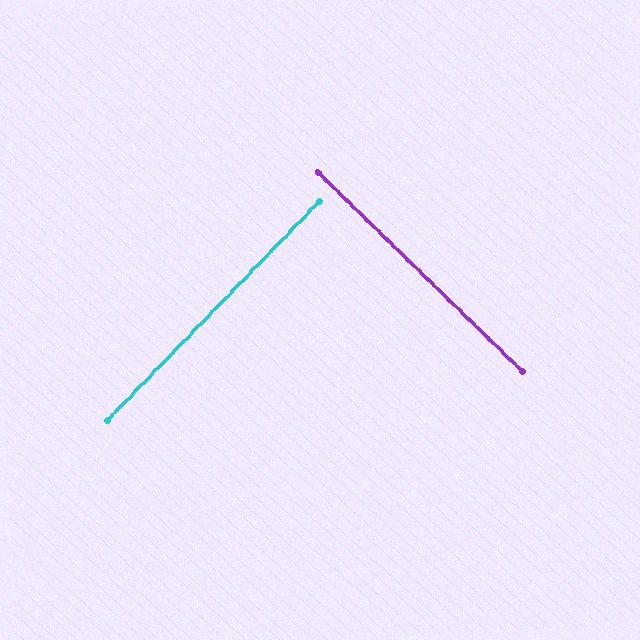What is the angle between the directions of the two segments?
Approximately 90 degrees.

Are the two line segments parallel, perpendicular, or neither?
Perpendicular — they meet at approximately 90°.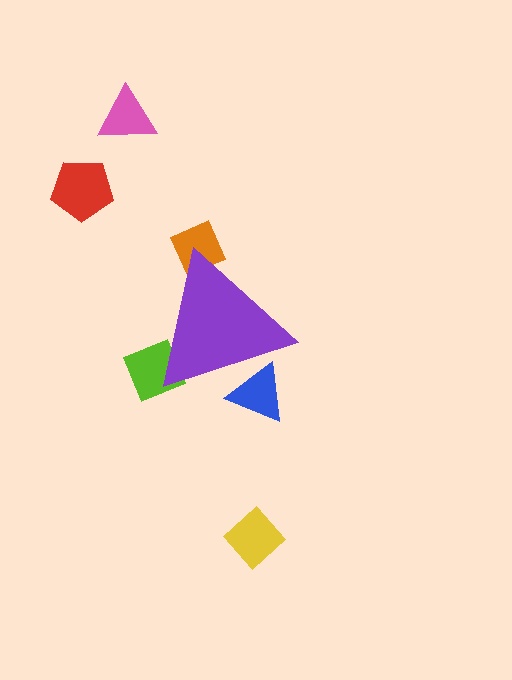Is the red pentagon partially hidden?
No, the red pentagon is fully visible.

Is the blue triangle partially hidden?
Yes, the blue triangle is partially hidden behind the purple triangle.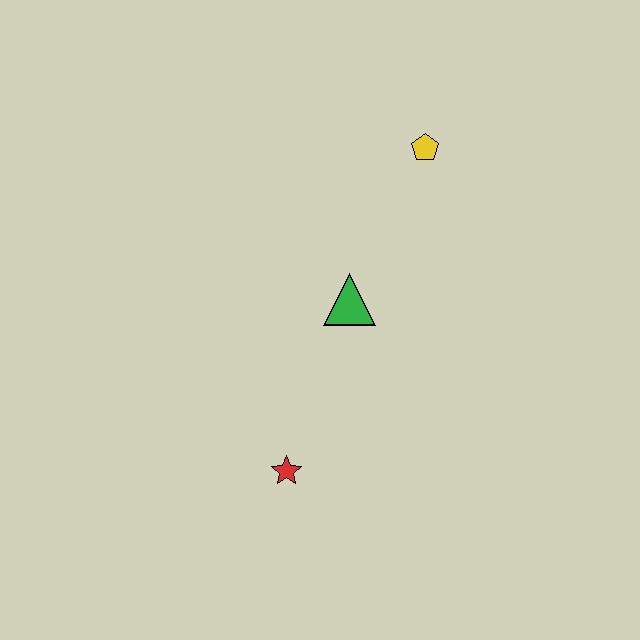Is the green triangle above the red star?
Yes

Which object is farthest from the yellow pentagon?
The red star is farthest from the yellow pentagon.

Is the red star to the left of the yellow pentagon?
Yes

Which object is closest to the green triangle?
The yellow pentagon is closest to the green triangle.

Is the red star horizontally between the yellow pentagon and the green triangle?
No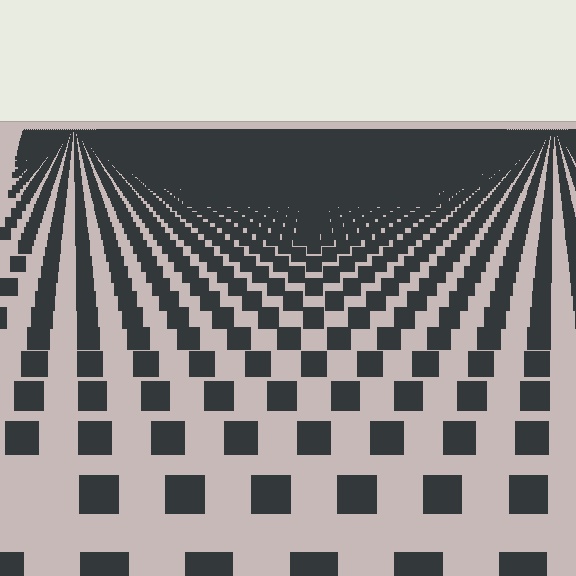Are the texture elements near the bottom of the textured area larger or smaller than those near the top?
Larger. Near the bottom, elements are closer to the viewer and appear at a bigger on-screen size.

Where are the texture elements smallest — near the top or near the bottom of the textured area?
Near the top.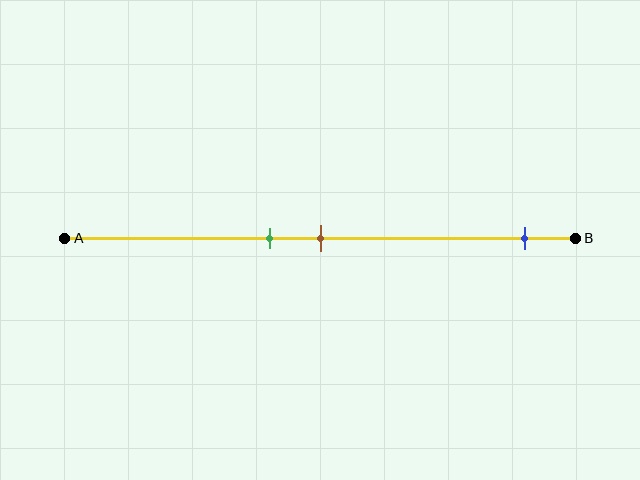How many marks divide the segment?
There are 3 marks dividing the segment.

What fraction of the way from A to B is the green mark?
The green mark is approximately 40% (0.4) of the way from A to B.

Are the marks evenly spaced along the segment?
No, the marks are not evenly spaced.